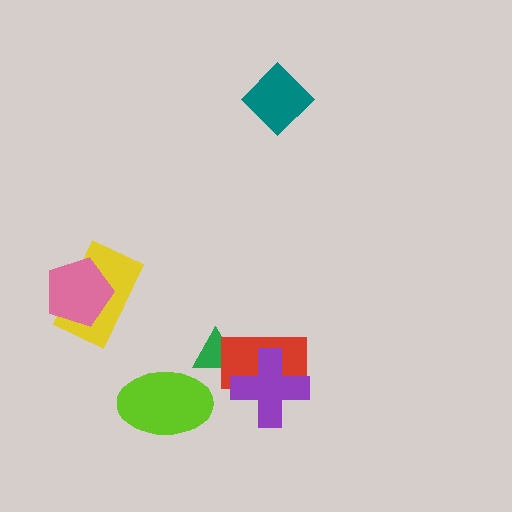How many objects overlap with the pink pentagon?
1 object overlaps with the pink pentagon.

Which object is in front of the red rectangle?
The purple cross is in front of the red rectangle.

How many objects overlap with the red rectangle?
2 objects overlap with the red rectangle.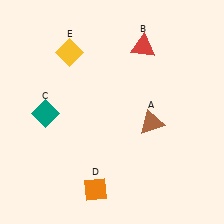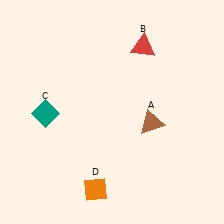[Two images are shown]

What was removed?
The yellow diamond (E) was removed in Image 2.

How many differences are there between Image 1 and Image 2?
There is 1 difference between the two images.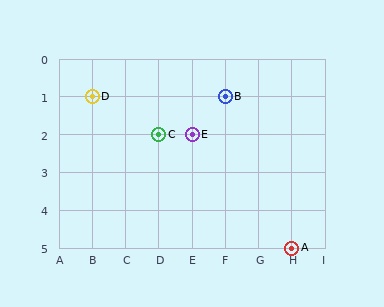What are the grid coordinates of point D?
Point D is at grid coordinates (B, 1).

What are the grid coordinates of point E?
Point E is at grid coordinates (E, 2).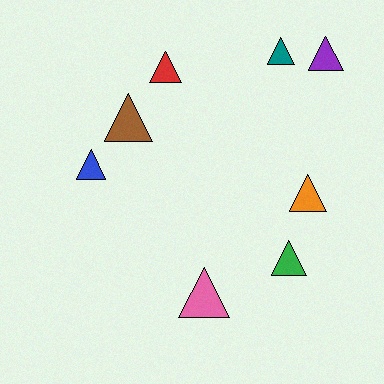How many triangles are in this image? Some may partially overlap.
There are 8 triangles.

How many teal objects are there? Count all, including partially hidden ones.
There is 1 teal object.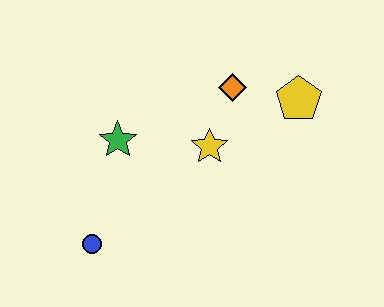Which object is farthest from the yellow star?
The blue circle is farthest from the yellow star.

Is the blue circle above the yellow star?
No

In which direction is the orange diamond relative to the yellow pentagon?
The orange diamond is to the left of the yellow pentagon.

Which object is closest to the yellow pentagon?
The orange diamond is closest to the yellow pentagon.